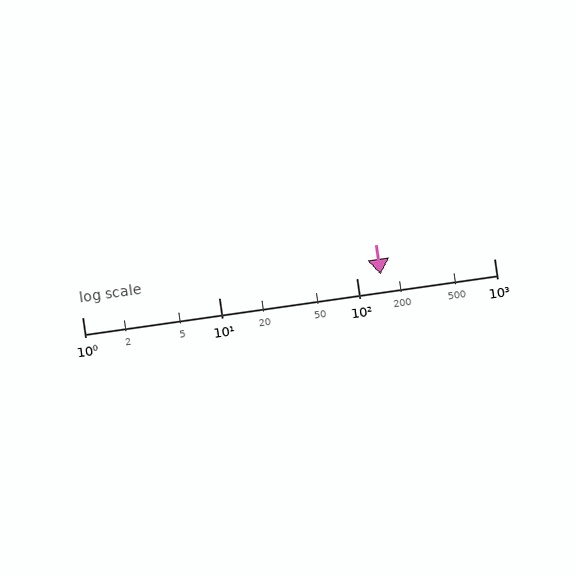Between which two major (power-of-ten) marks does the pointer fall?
The pointer is between 100 and 1000.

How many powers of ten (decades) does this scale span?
The scale spans 3 decades, from 1 to 1000.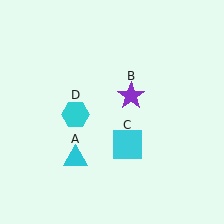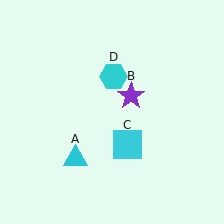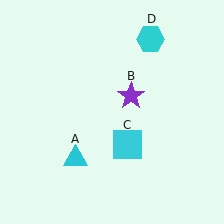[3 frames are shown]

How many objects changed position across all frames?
1 object changed position: cyan hexagon (object D).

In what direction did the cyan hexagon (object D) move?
The cyan hexagon (object D) moved up and to the right.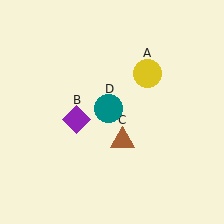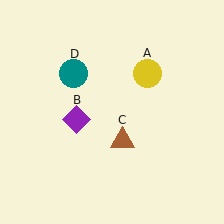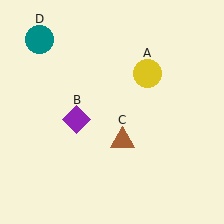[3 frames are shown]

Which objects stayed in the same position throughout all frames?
Yellow circle (object A) and purple diamond (object B) and brown triangle (object C) remained stationary.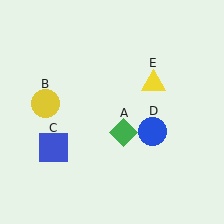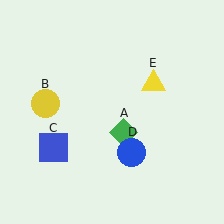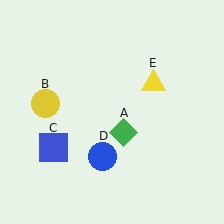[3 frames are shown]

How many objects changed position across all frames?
1 object changed position: blue circle (object D).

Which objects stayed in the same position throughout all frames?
Green diamond (object A) and yellow circle (object B) and blue square (object C) and yellow triangle (object E) remained stationary.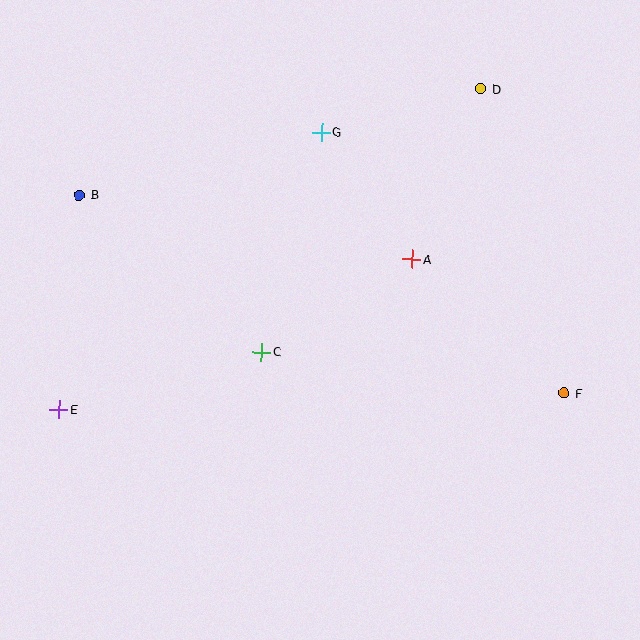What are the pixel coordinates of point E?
Point E is at (59, 409).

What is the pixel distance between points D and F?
The distance between D and F is 316 pixels.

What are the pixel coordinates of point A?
Point A is at (412, 259).